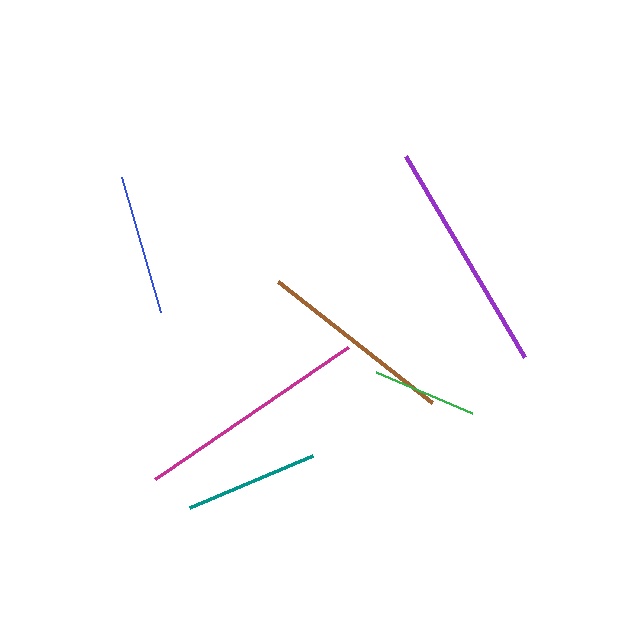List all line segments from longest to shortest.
From longest to shortest: magenta, purple, brown, blue, teal, green.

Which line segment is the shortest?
The green line is the shortest at approximately 104 pixels.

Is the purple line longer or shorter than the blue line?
The purple line is longer than the blue line.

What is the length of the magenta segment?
The magenta segment is approximately 234 pixels long.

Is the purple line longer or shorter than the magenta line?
The magenta line is longer than the purple line.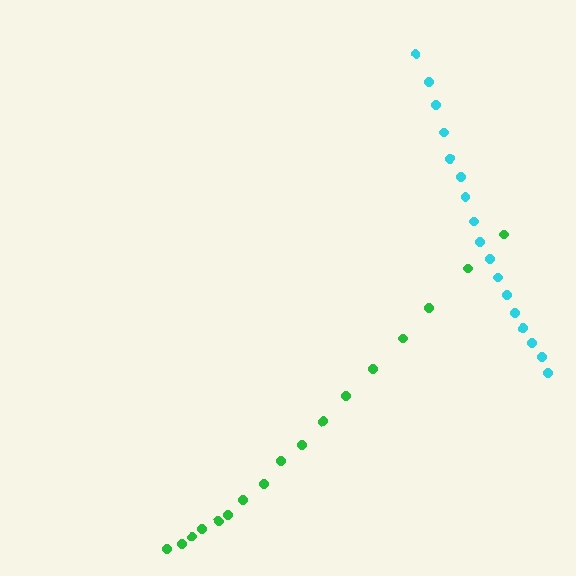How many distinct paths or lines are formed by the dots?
There are 2 distinct paths.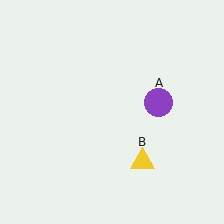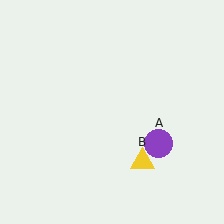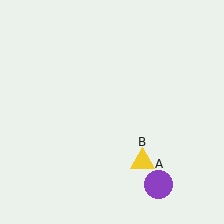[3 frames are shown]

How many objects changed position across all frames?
1 object changed position: purple circle (object A).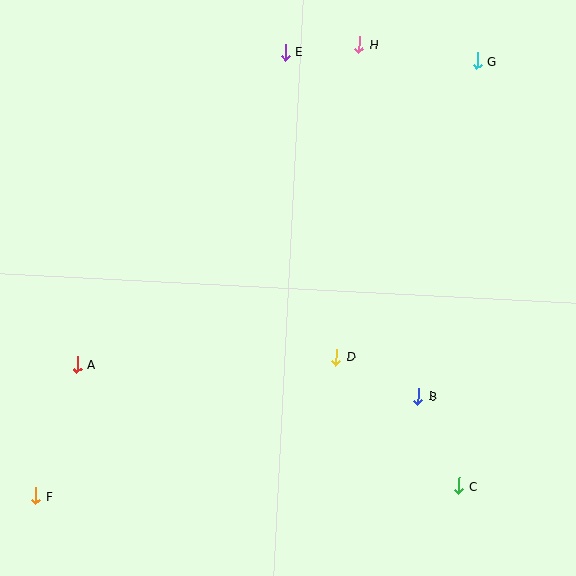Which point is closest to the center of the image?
Point D at (336, 357) is closest to the center.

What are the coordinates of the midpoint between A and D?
The midpoint between A and D is at (207, 361).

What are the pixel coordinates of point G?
Point G is at (477, 61).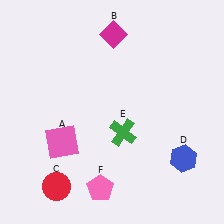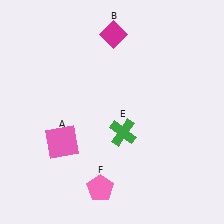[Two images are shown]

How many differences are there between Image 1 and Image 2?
There are 2 differences between the two images.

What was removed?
The red circle (C), the blue hexagon (D) were removed in Image 2.